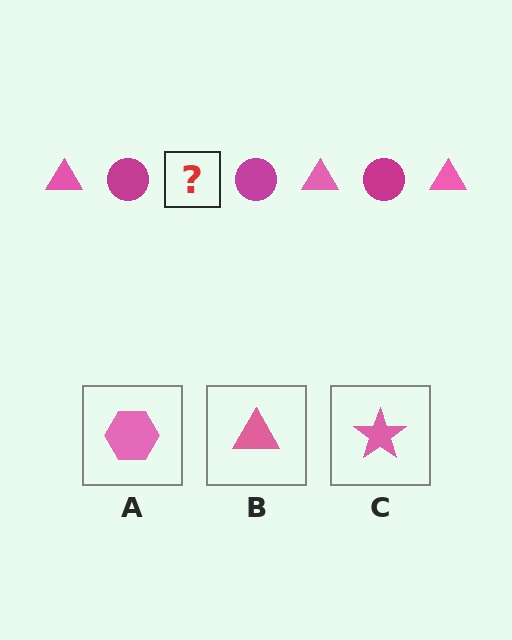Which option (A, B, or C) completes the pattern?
B.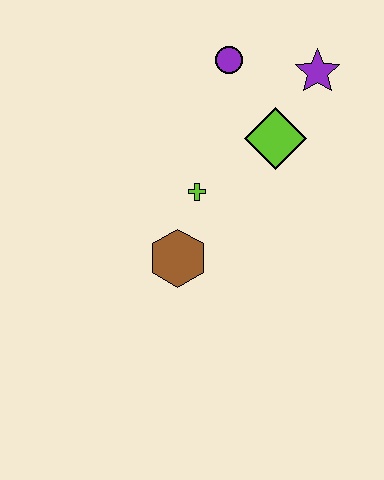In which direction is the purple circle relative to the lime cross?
The purple circle is above the lime cross.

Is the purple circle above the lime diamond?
Yes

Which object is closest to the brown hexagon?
The lime cross is closest to the brown hexagon.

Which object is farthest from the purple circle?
The brown hexagon is farthest from the purple circle.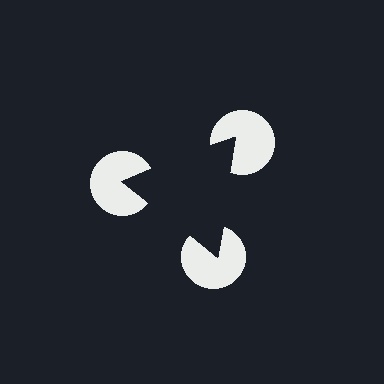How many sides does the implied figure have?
3 sides.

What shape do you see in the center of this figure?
An illusory triangle — its edges are inferred from the aligned wedge cuts in the pac-man discs, not physically drawn.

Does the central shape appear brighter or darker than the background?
It typically appears slightly darker than the background, even though no actual brightness change is drawn.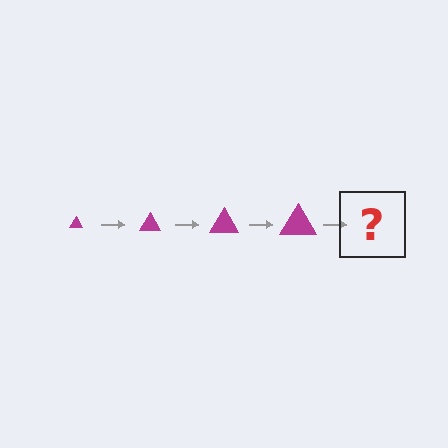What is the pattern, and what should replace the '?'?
The pattern is that the triangle gets progressively larger each step. The '?' should be a magenta triangle, larger than the previous one.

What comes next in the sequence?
The next element should be a magenta triangle, larger than the previous one.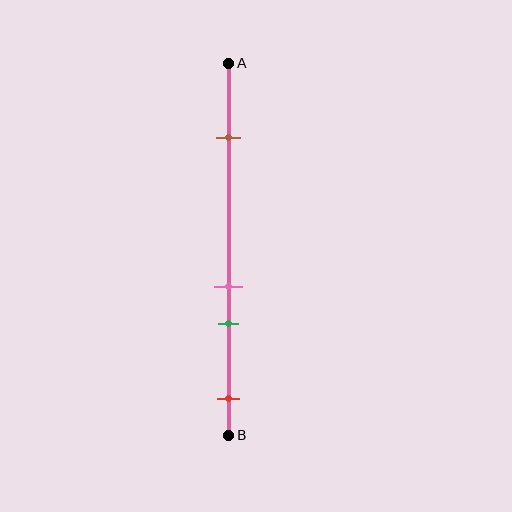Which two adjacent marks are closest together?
The pink and green marks are the closest adjacent pair.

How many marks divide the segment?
There are 4 marks dividing the segment.